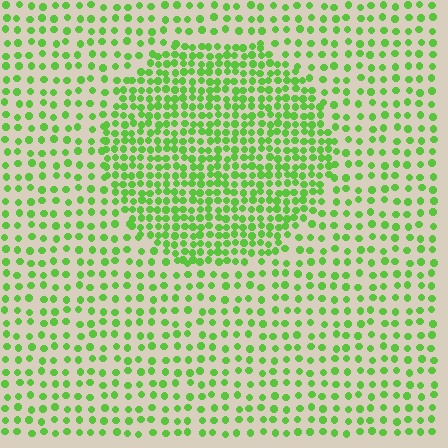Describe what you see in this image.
The image contains small lime elements arranged at two different densities. A circle-shaped region is visible where the elements are more densely packed than the surrounding area.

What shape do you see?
I see a circle.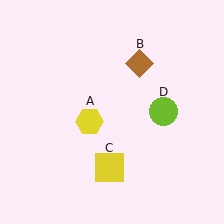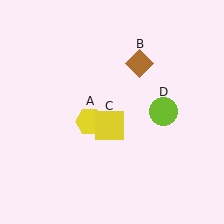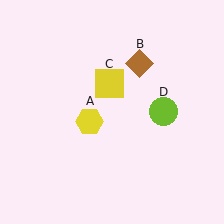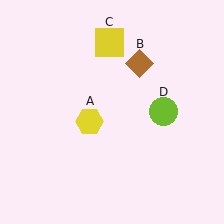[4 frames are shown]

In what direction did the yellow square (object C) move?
The yellow square (object C) moved up.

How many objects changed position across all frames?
1 object changed position: yellow square (object C).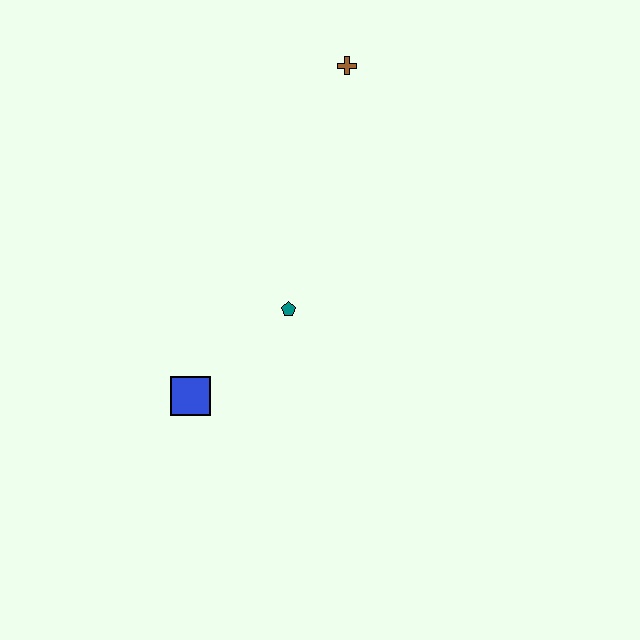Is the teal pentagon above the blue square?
Yes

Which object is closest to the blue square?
The teal pentagon is closest to the blue square.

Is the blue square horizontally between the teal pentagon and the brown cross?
No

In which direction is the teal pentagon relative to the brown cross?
The teal pentagon is below the brown cross.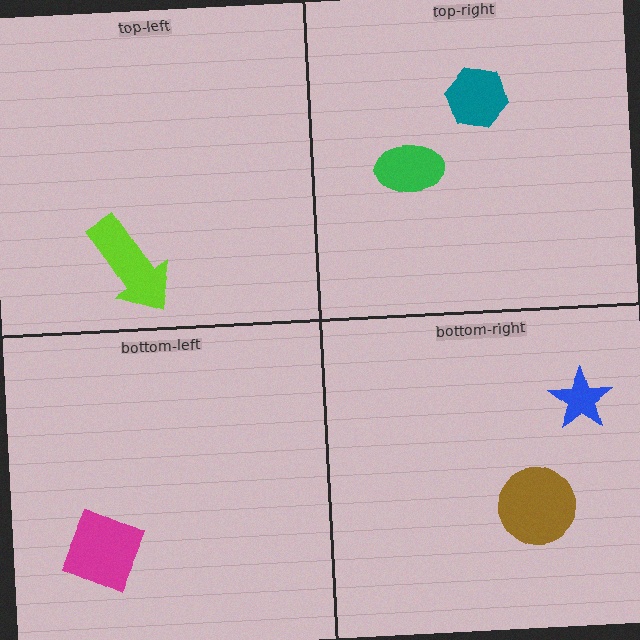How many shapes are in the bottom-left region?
1.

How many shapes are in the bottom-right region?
2.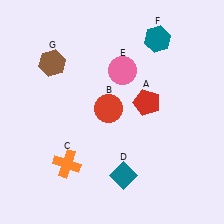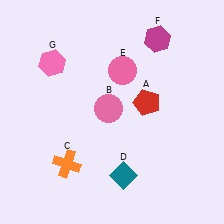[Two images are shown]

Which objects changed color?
B changed from red to pink. F changed from teal to magenta. G changed from brown to pink.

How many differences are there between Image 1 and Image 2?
There are 3 differences between the two images.